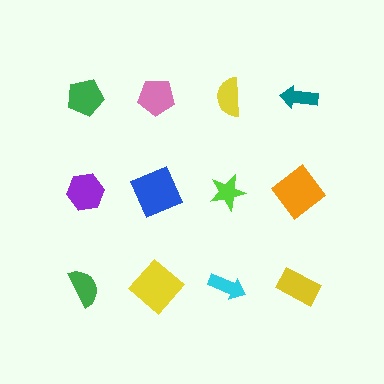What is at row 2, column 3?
A lime star.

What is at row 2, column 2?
A blue square.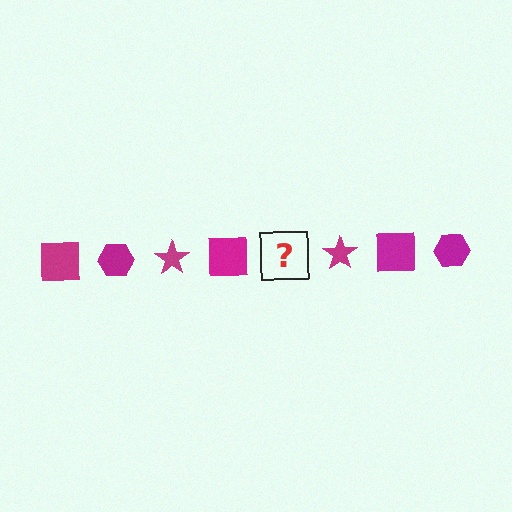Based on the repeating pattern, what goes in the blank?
The blank should be a magenta hexagon.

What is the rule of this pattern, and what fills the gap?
The rule is that the pattern cycles through square, hexagon, star shapes in magenta. The gap should be filled with a magenta hexagon.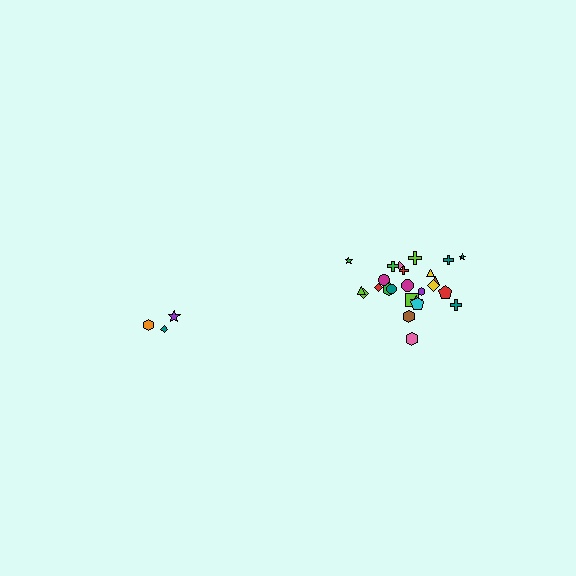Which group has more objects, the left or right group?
The right group.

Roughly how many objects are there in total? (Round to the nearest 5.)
Roughly 30 objects in total.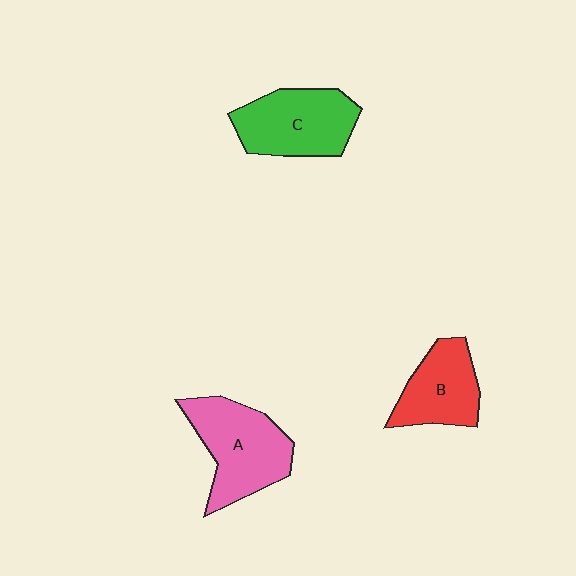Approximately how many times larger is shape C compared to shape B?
Approximately 1.2 times.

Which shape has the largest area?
Shape A (pink).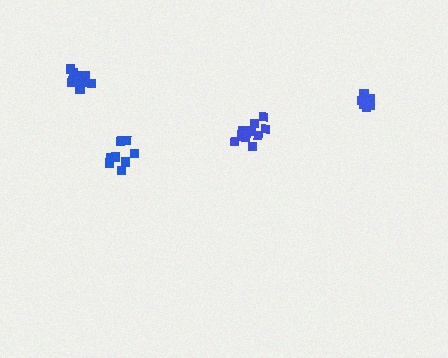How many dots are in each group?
Group 1: 13 dots, Group 2: 13 dots, Group 3: 8 dots, Group 4: 8 dots (42 total).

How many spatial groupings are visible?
There are 4 spatial groupings.